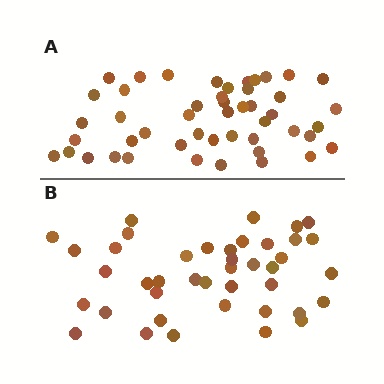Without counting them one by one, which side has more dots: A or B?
Region A (the top region) has more dots.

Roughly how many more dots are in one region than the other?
Region A has roughly 8 or so more dots than region B.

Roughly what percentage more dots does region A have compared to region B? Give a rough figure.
About 15% more.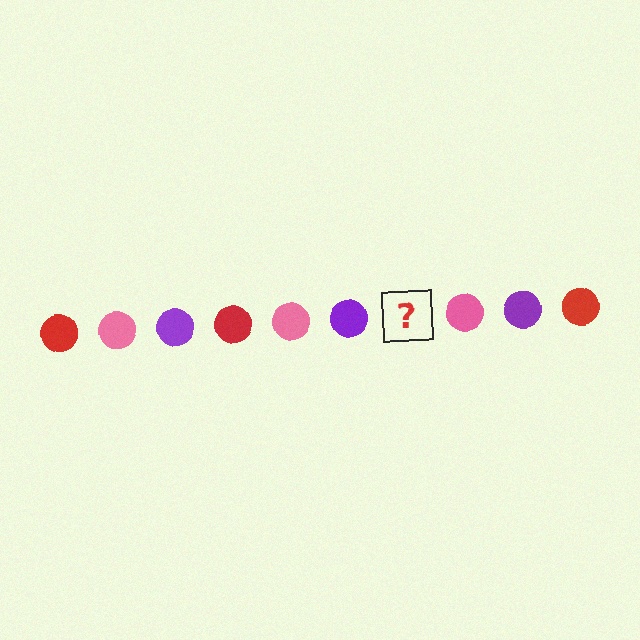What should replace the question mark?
The question mark should be replaced with a red circle.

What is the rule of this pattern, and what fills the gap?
The rule is that the pattern cycles through red, pink, purple circles. The gap should be filled with a red circle.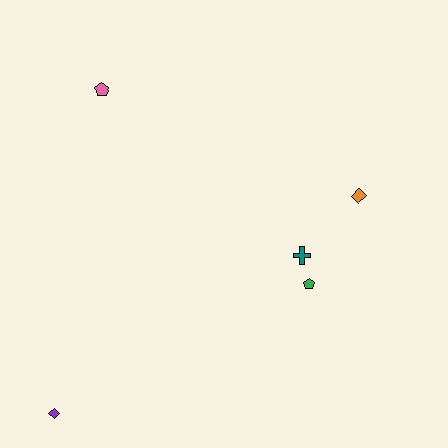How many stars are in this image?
There are no stars.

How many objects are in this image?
There are 5 objects.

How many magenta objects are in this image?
There are no magenta objects.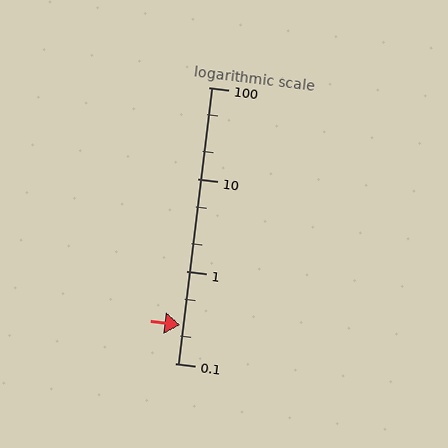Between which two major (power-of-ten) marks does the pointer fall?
The pointer is between 0.1 and 1.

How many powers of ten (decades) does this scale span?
The scale spans 3 decades, from 0.1 to 100.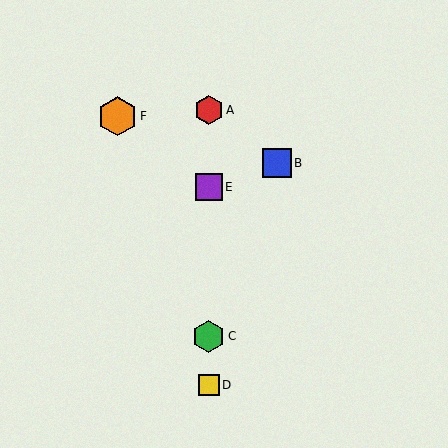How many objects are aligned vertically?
4 objects (A, C, D, E) are aligned vertically.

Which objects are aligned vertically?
Objects A, C, D, E are aligned vertically.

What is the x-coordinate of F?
Object F is at x≈117.